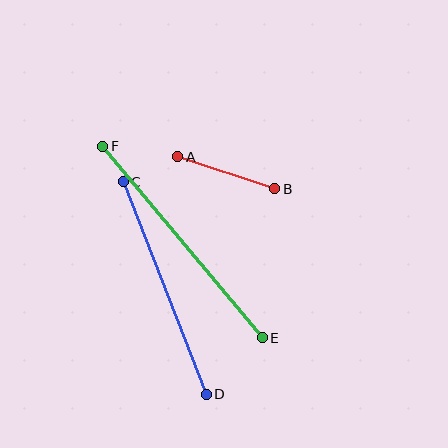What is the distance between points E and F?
The distance is approximately 249 pixels.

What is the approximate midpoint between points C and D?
The midpoint is at approximately (165, 288) pixels.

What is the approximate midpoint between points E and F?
The midpoint is at approximately (182, 242) pixels.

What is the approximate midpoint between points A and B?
The midpoint is at approximately (226, 173) pixels.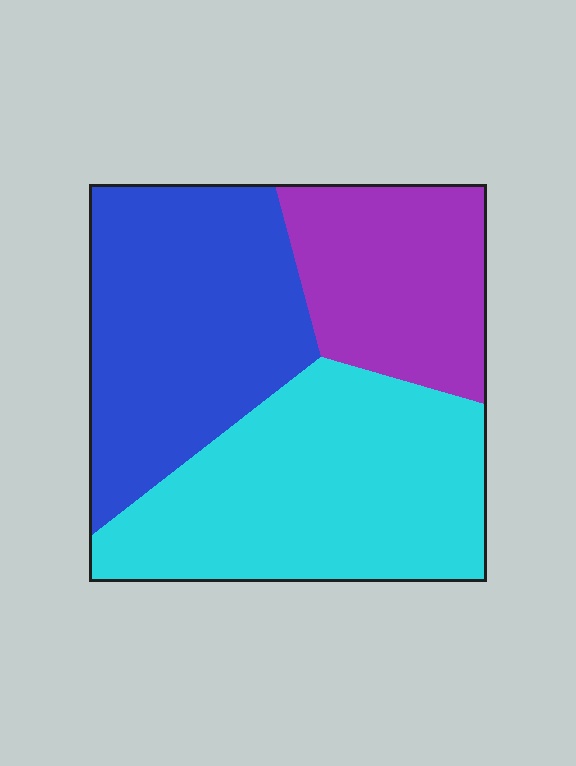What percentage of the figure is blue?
Blue takes up about three eighths (3/8) of the figure.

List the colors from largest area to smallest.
From largest to smallest: cyan, blue, purple.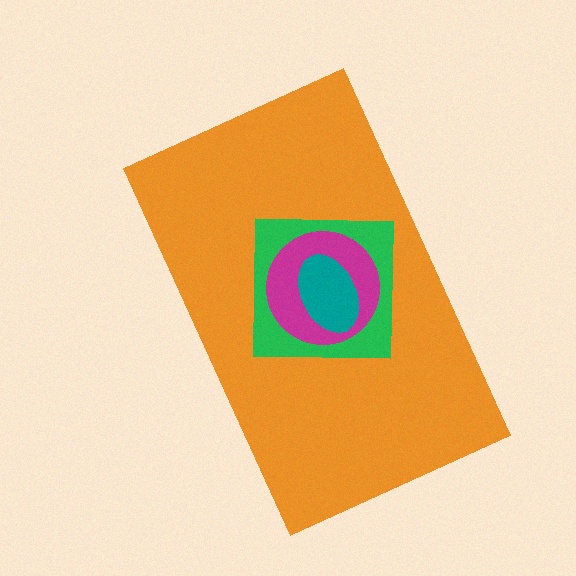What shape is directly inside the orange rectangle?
The green square.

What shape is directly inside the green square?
The magenta circle.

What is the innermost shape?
The teal ellipse.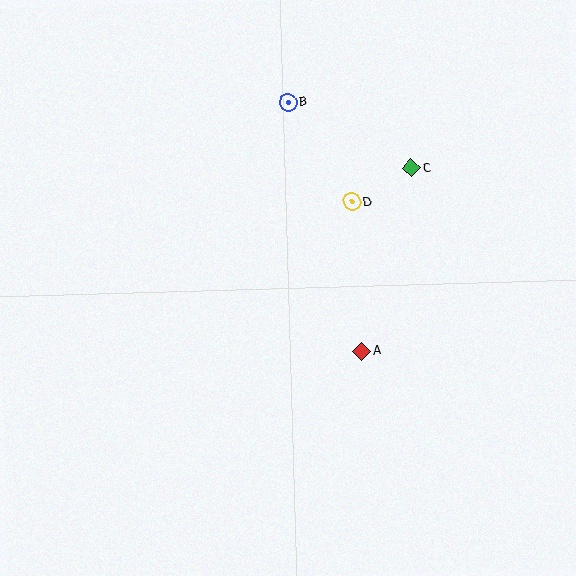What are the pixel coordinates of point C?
Point C is at (411, 168).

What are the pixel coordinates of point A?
Point A is at (361, 351).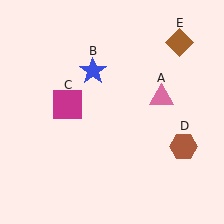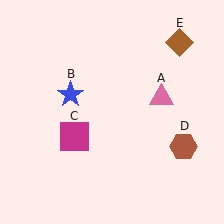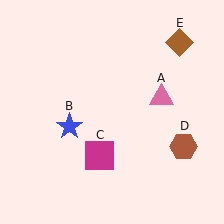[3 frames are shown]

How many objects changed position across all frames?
2 objects changed position: blue star (object B), magenta square (object C).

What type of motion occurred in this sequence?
The blue star (object B), magenta square (object C) rotated counterclockwise around the center of the scene.